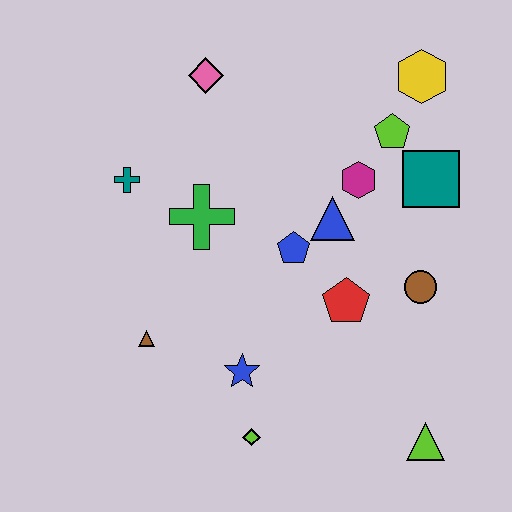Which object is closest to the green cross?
The teal cross is closest to the green cross.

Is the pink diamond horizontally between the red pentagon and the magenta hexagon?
No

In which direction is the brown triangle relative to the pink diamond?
The brown triangle is below the pink diamond.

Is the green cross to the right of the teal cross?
Yes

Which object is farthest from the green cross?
The lime triangle is farthest from the green cross.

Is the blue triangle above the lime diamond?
Yes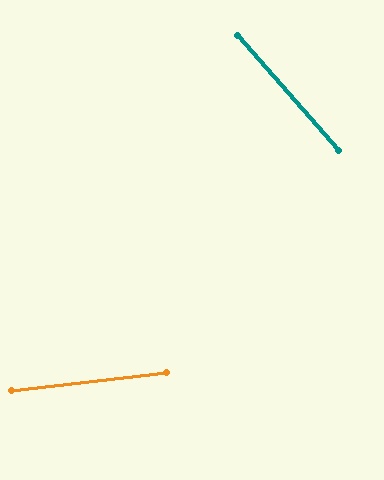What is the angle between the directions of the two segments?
Approximately 55 degrees.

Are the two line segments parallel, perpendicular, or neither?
Neither parallel nor perpendicular — they differ by about 55°.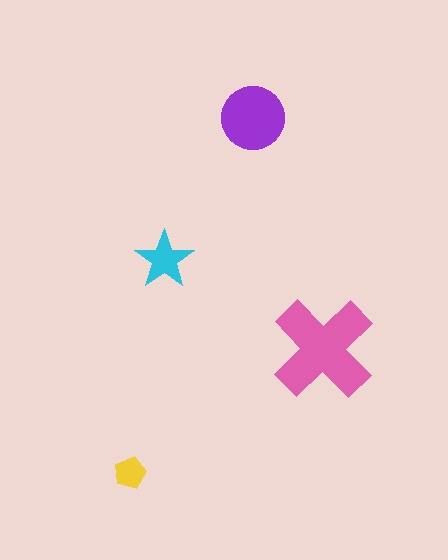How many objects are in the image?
There are 4 objects in the image.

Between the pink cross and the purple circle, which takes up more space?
The pink cross.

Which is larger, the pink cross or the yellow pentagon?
The pink cross.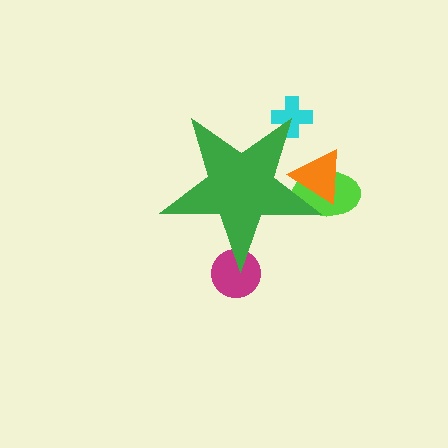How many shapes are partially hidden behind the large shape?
4 shapes are partially hidden.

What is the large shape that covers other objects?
A green star.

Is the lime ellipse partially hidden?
Yes, the lime ellipse is partially hidden behind the green star.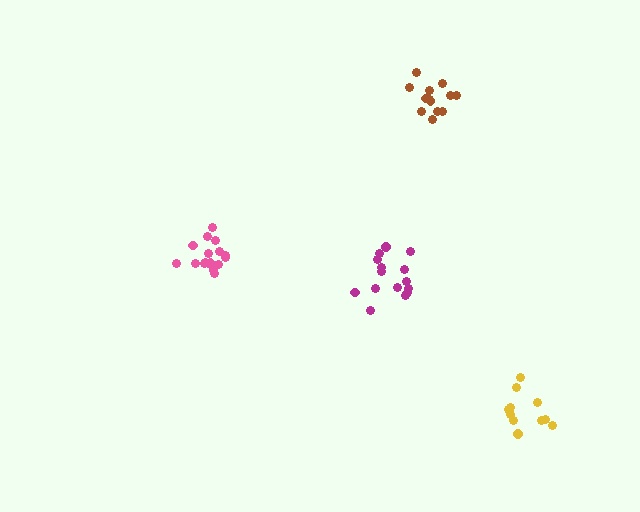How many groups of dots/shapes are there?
There are 4 groups.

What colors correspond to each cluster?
The clusters are colored: brown, magenta, pink, yellow.